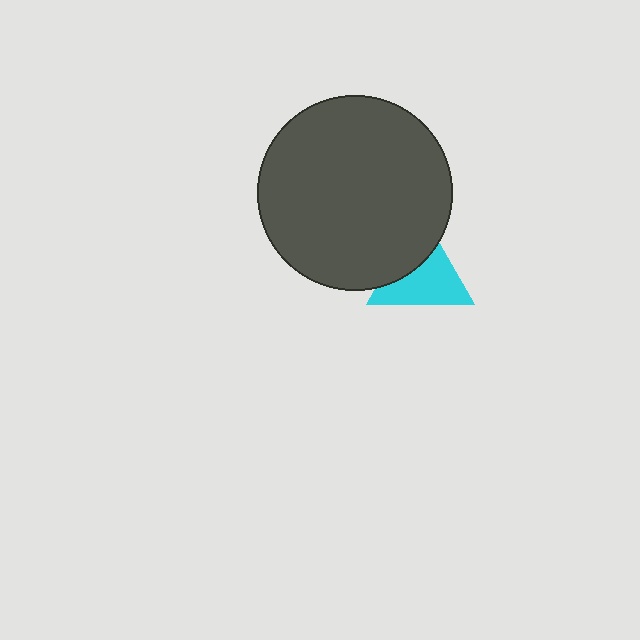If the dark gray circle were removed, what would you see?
You would see the complete cyan triangle.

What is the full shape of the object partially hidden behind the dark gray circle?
The partially hidden object is a cyan triangle.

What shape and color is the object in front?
The object in front is a dark gray circle.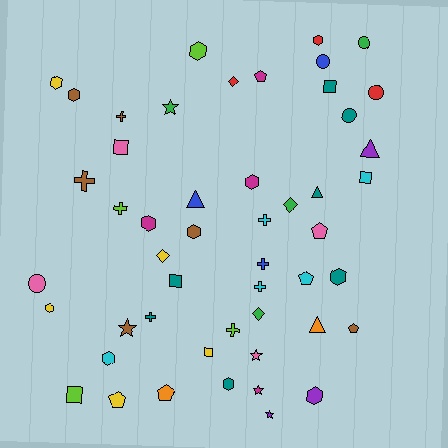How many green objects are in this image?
There are 4 green objects.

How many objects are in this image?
There are 50 objects.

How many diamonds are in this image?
There are 4 diamonds.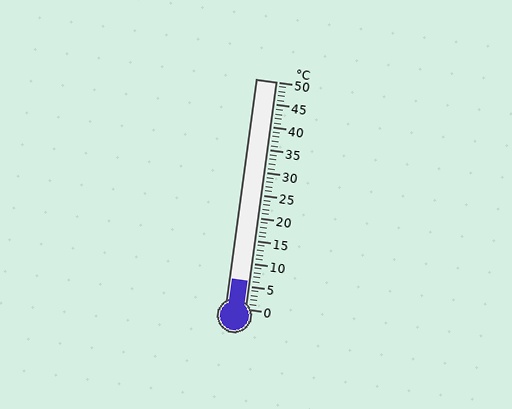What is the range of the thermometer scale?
The thermometer scale ranges from 0°C to 50°C.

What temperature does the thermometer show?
The thermometer shows approximately 6°C.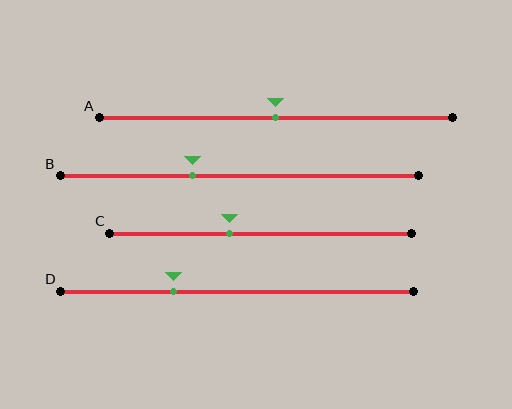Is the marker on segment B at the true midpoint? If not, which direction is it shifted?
No, the marker on segment B is shifted to the left by about 13% of the segment length.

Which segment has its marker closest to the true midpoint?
Segment A has its marker closest to the true midpoint.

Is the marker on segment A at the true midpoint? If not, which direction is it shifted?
Yes, the marker on segment A is at the true midpoint.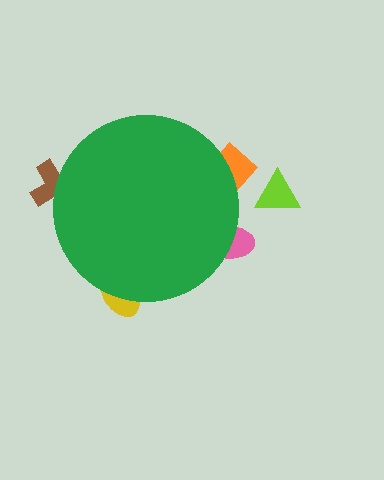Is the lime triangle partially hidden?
No, the lime triangle is fully visible.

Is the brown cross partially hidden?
Yes, the brown cross is partially hidden behind the green circle.